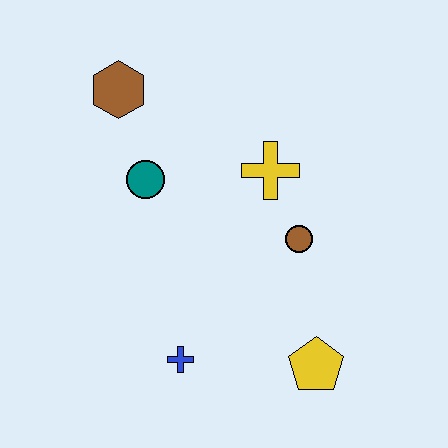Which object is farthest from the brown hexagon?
The yellow pentagon is farthest from the brown hexagon.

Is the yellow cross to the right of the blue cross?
Yes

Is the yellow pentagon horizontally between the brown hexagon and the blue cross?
No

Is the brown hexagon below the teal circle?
No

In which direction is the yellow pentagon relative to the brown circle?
The yellow pentagon is below the brown circle.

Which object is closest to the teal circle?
The brown hexagon is closest to the teal circle.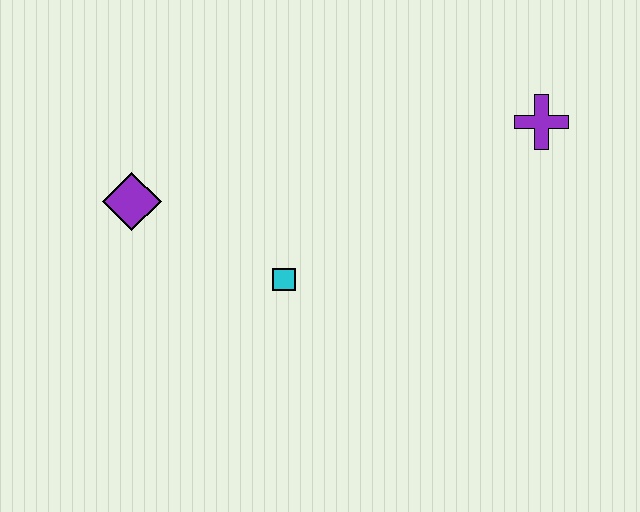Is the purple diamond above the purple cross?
No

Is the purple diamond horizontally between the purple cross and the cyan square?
No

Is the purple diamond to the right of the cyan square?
No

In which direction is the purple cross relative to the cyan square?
The purple cross is to the right of the cyan square.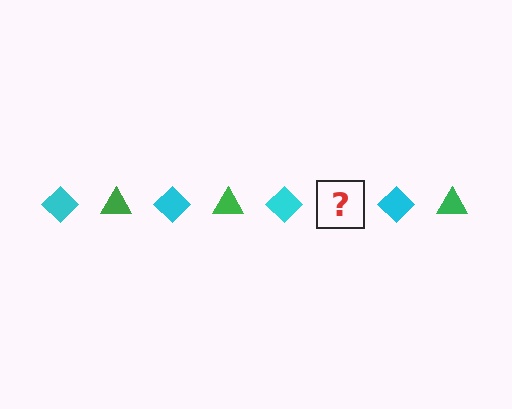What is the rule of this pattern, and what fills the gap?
The rule is that the pattern alternates between cyan diamond and green triangle. The gap should be filled with a green triangle.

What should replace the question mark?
The question mark should be replaced with a green triangle.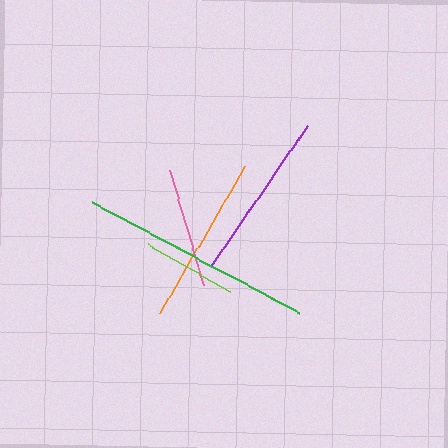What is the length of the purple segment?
The purple segment is approximately 171 pixels long.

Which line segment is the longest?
The green line is the longest at approximately 234 pixels.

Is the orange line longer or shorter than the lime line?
The orange line is longer than the lime line.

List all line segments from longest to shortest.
From longest to shortest: green, purple, orange, pink, lime.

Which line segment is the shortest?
The lime line is the shortest at approximately 95 pixels.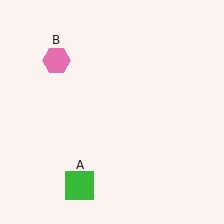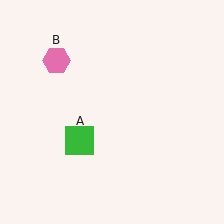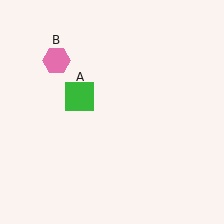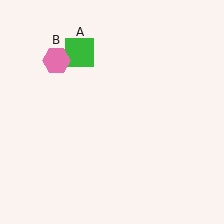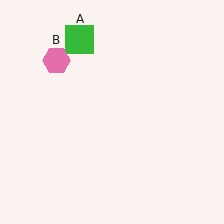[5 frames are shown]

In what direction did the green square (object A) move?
The green square (object A) moved up.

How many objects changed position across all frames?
1 object changed position: green square (object A).